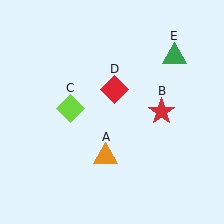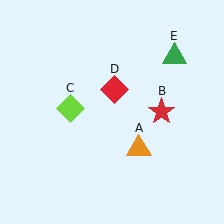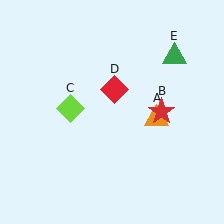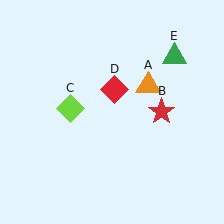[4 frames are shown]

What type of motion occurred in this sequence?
The orange triangle (object A) rotated counterclockwise around the center of the scene.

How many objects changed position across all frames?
1 object changed position: orange triangle (object A).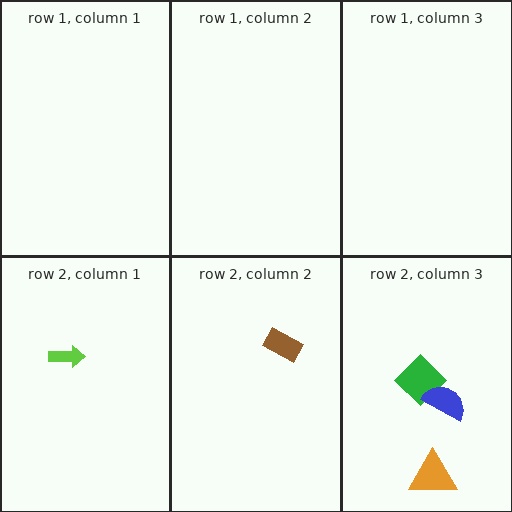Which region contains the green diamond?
The row 2, column 3 region.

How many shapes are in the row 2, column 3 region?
3.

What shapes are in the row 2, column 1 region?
The lime arrow.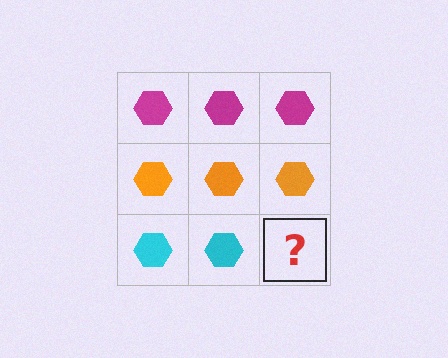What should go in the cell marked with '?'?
The missing cell should contain a cyan hexagon.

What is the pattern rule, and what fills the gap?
The rule is that each row has a consistent color. The gap should be filled with a cyan hexagon.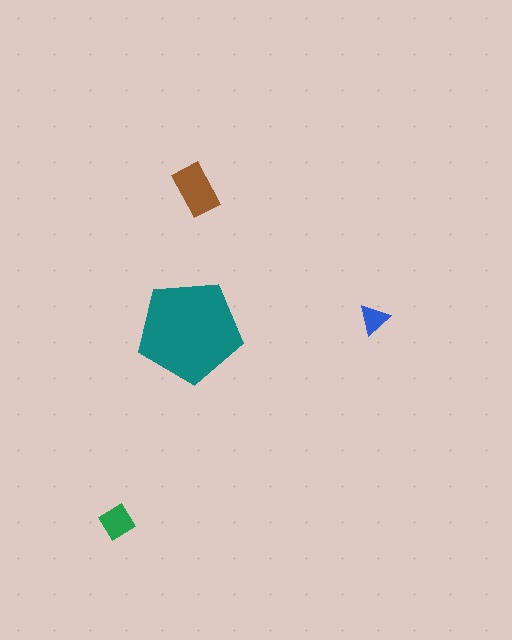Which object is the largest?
The teal pentagon.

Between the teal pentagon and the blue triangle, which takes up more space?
The teal pentagon.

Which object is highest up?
The brown rectangle is topmost.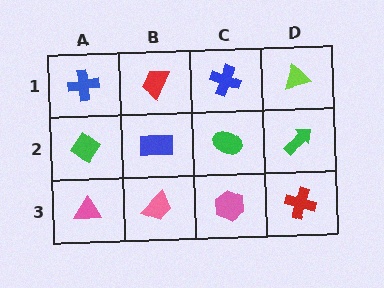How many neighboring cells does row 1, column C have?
3.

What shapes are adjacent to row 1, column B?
A blue rectangle (row 2, column B), a blue cross (row 1, column A), a blue cross (row 1, column C).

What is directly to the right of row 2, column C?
A green arrow.